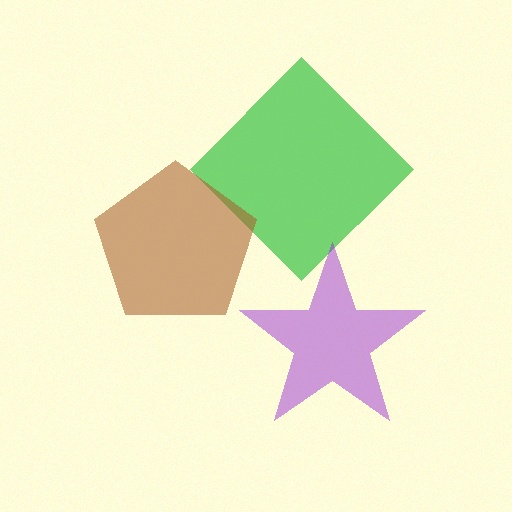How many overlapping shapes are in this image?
There are 3 overlapping shapes in the image.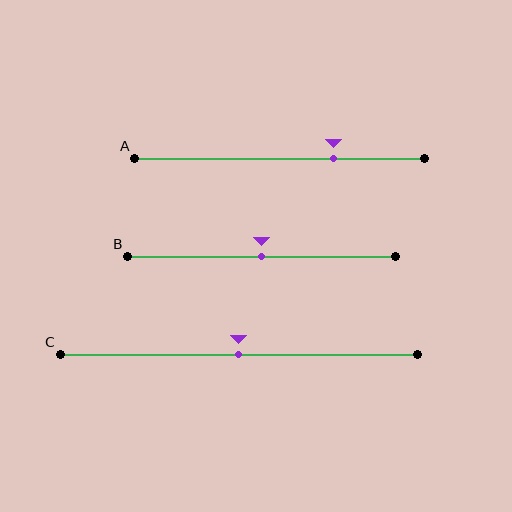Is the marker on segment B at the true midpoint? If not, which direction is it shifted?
Yes, the marker on segment B is at the true midpoint.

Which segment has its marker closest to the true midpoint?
Segment B has its marker closest to the true midpoint.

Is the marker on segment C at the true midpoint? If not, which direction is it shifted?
Yes, the marker on segment C is at the true midpoint.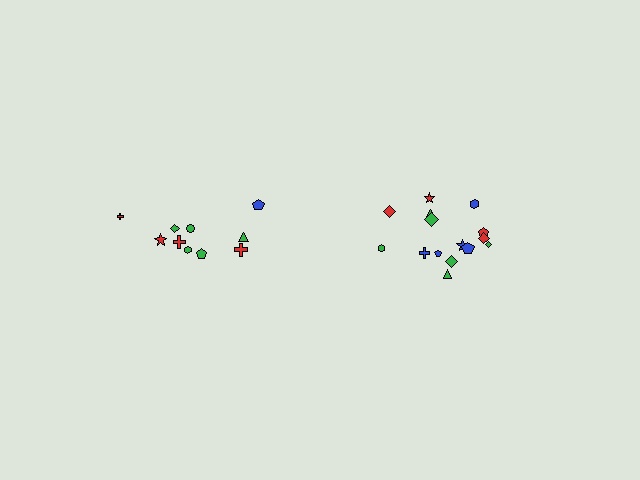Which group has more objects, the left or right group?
The right group.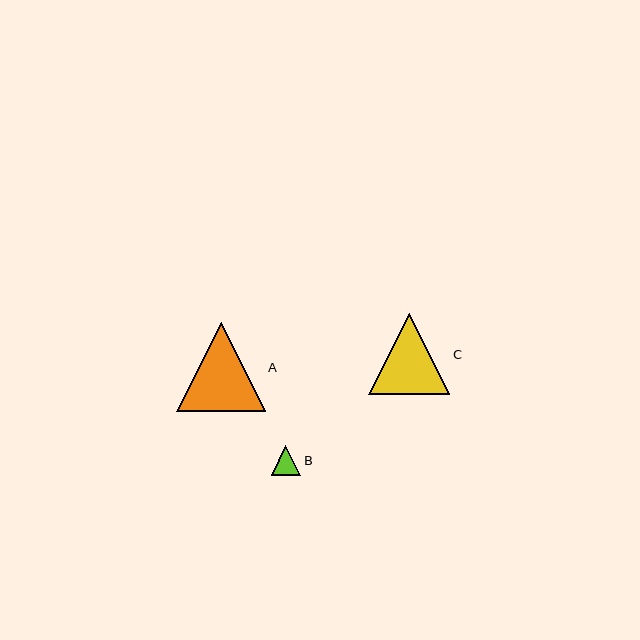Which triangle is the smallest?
Triangle B is the smallest with a size of approximately 30 pixels.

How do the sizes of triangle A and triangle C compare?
Triangle A and triangle C are approximately the same size.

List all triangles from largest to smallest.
From largest to smallest: A, C, B.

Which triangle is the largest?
Triangle A is the largest with a size of approximately 89 pixels.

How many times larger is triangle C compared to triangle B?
Triangle C is approximately 2.7 times the size of triangle B.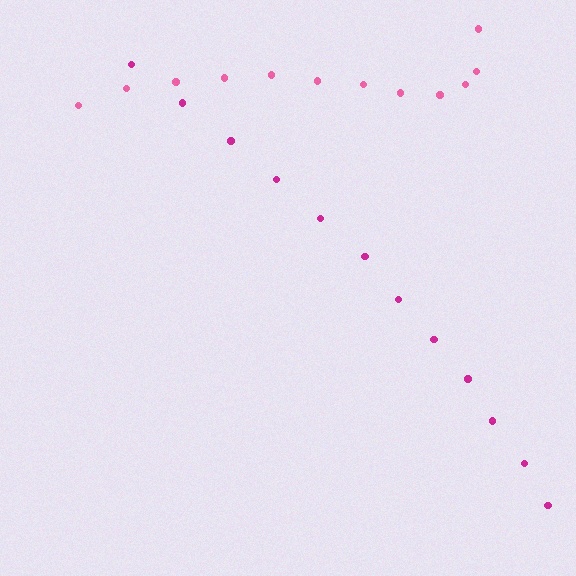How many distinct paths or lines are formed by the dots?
There are 2 distinct paths.